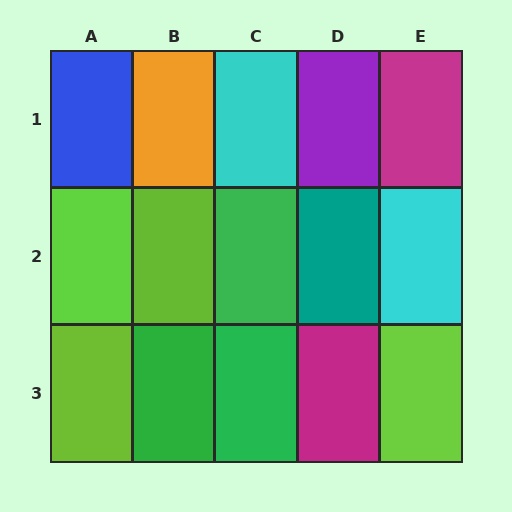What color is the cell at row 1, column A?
Blue.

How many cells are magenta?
2 cells are magenta.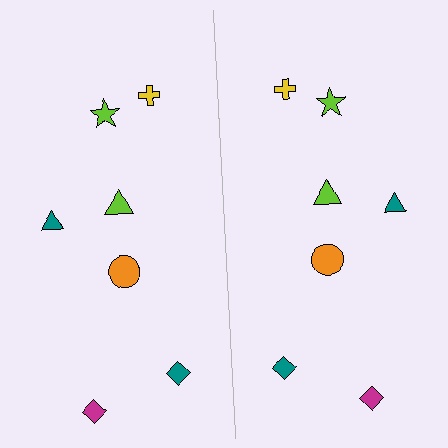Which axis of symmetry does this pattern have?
The pattern has a vertical axis of symmetry running through the center of the image.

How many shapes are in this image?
There are 14 shapes in this image.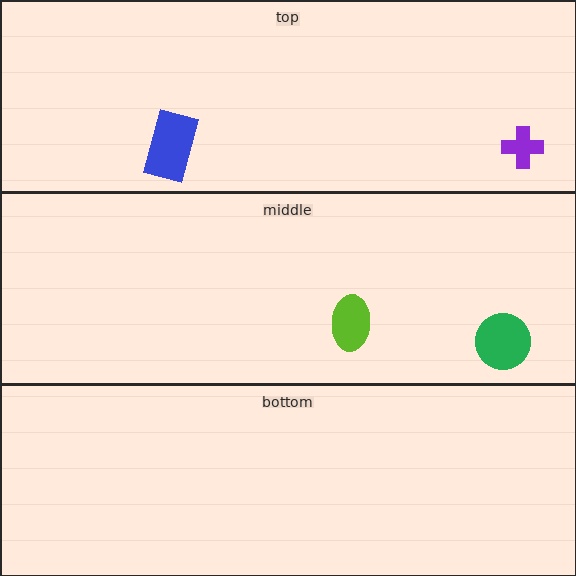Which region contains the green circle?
The middle region.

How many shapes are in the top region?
2.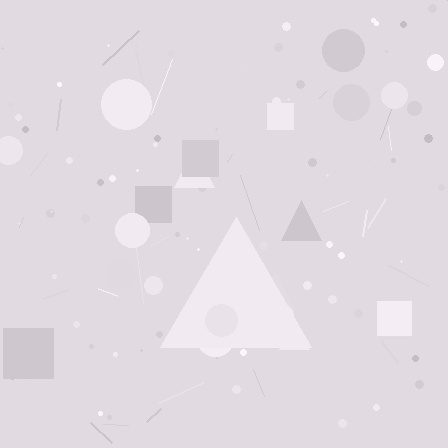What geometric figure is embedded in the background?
A triangle is embedded in the background.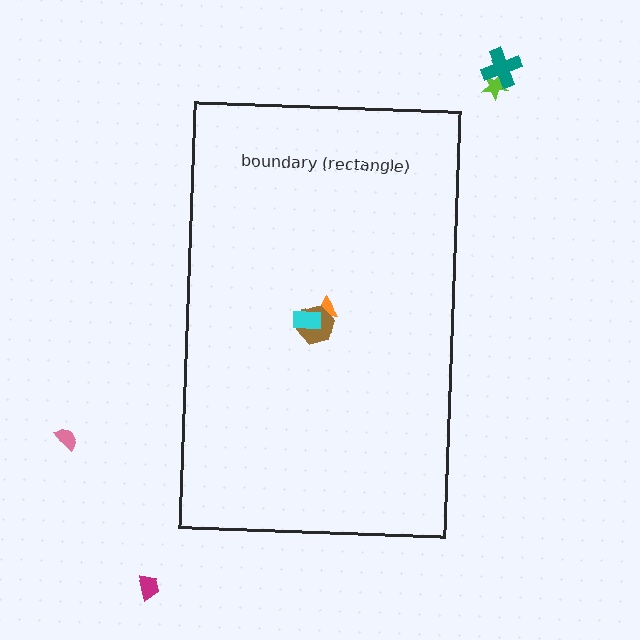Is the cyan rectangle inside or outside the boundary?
Inside.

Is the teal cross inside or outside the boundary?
Outside.